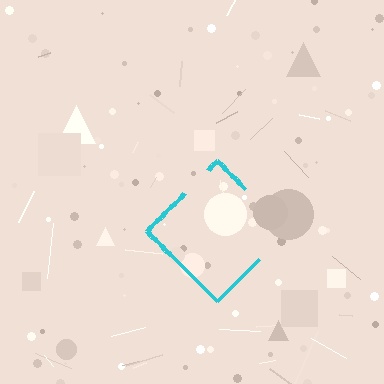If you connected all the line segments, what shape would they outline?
They would outline a diamond.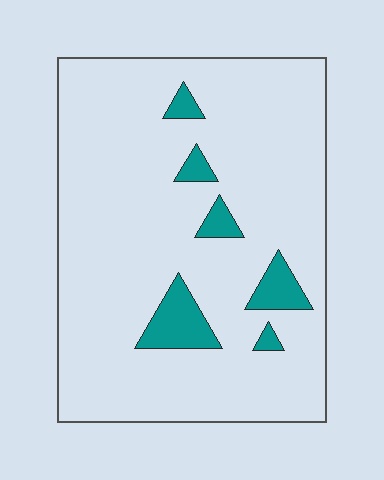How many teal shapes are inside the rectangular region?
6.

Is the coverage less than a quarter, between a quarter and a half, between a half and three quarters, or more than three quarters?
Less than a quarter.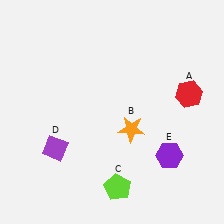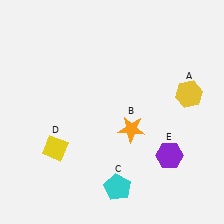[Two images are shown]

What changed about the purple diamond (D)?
In Image 1, D is purple. In Image 2, it changed to yellow.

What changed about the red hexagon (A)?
In Image 1, A is red. In Image 2, it changed to yellow.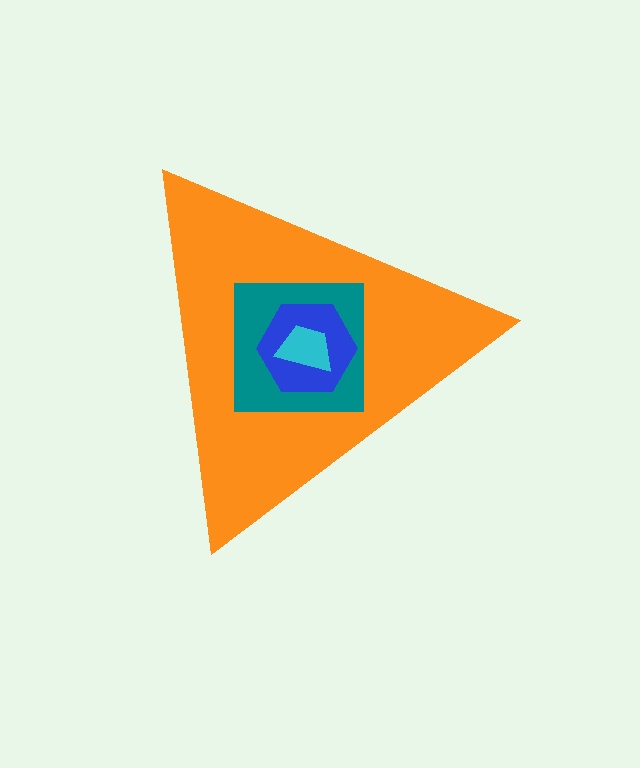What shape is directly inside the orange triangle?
The teal square.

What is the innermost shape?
The cyan trapezoid.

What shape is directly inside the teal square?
The blue hexagon.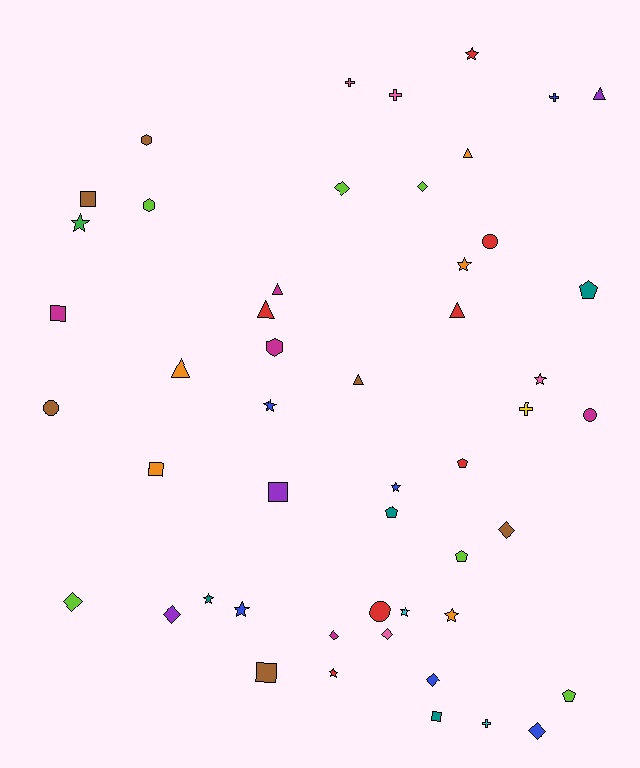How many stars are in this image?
There are 11 stars.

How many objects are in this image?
There are 50 objects.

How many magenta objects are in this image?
There are 5 magenta objects.